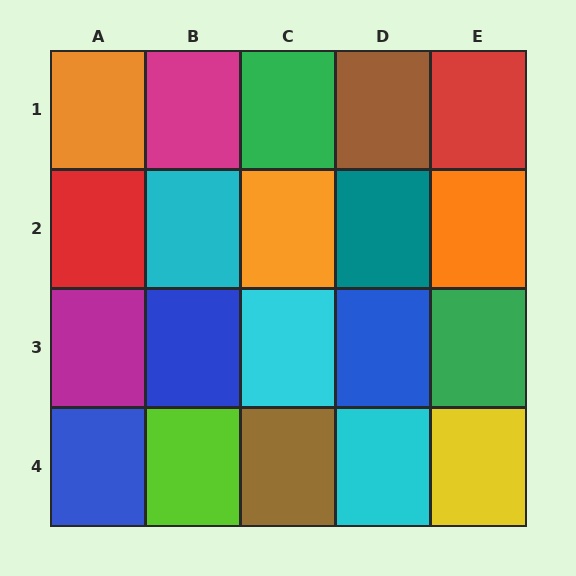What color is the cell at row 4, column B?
Lime.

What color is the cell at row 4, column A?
Blue.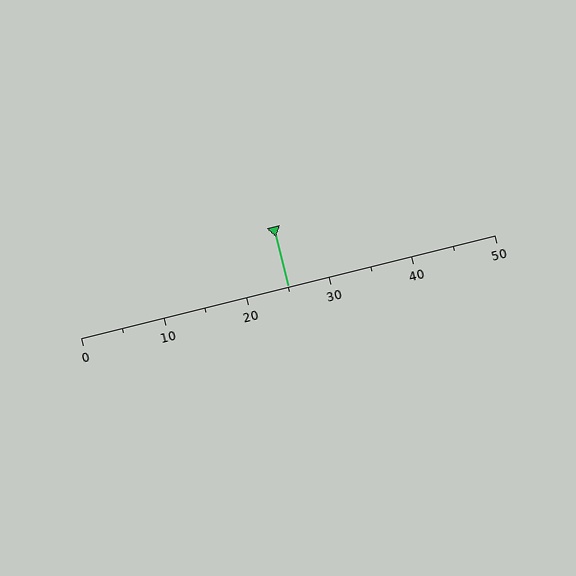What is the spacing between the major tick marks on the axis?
The major ticks are spaced 10 apart.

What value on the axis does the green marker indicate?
The marker indicates approximately 25.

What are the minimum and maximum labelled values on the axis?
The axis runs from 0 to 50.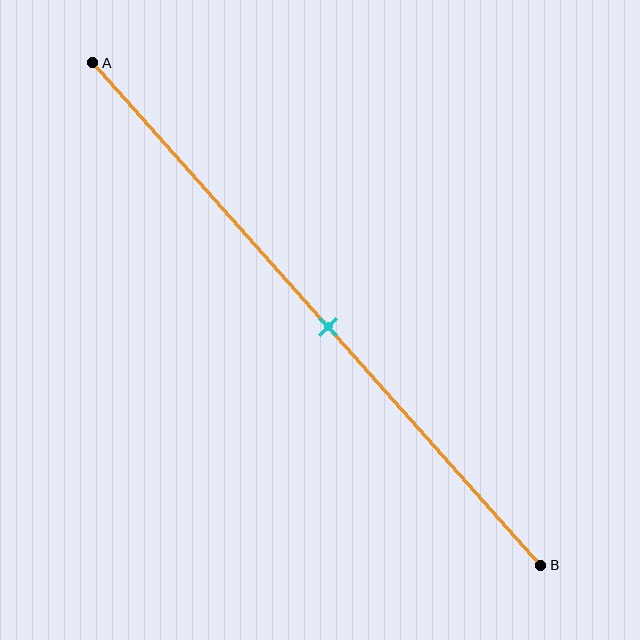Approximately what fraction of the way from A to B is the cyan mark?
The cyan mark is approximately 55% of the way from A to B.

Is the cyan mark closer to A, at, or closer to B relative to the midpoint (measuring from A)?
The cyan mark is approximately at the midpoint of segment AB.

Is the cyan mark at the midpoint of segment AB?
Yes, the mark is approximately at the midpoint.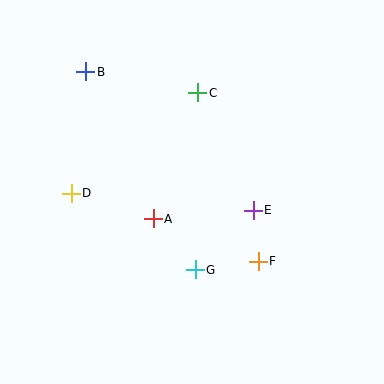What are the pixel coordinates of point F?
Point F is at (258, 261).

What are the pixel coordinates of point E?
Point E is at (253, 210).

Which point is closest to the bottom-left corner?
Point D is closest to the bottom-left corner.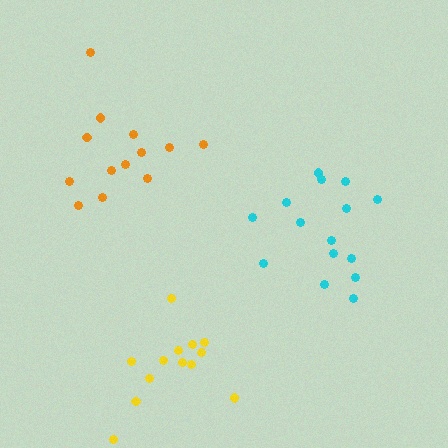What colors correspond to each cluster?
The clusters are colored: yellow, orange, cyan.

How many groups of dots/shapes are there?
There are 3 groups.